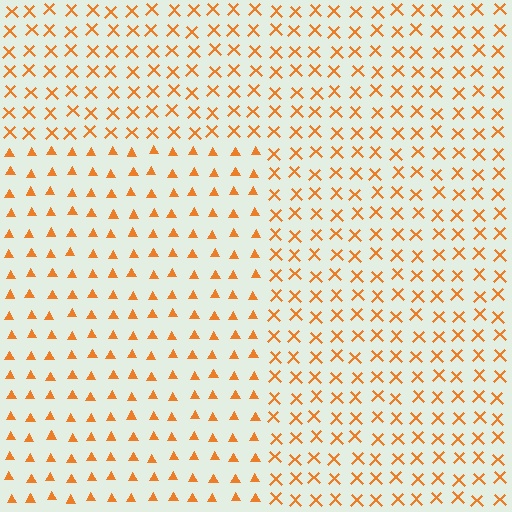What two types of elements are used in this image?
The image uses triangles inside the rectangle region and X marks outside it.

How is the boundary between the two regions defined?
The boundary is defined by a change in element shape: triangles inside vs. X marks outside. All elements share the same color and spacing.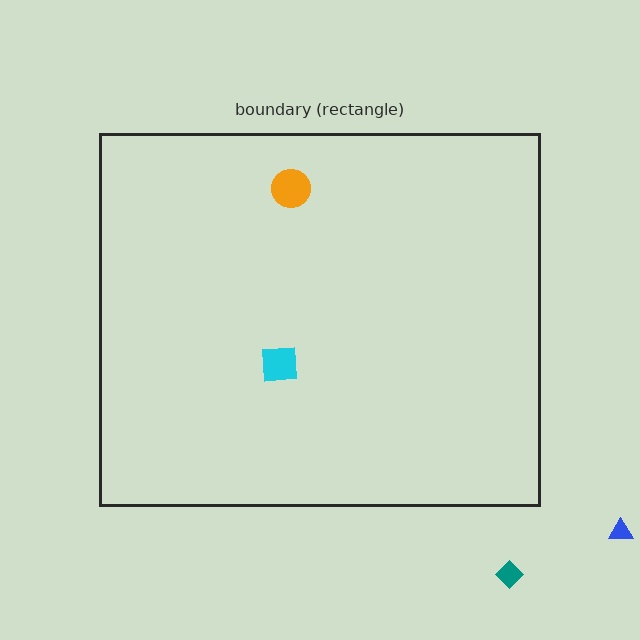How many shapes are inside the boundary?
2 inside, 2 outside.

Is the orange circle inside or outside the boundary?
Inside.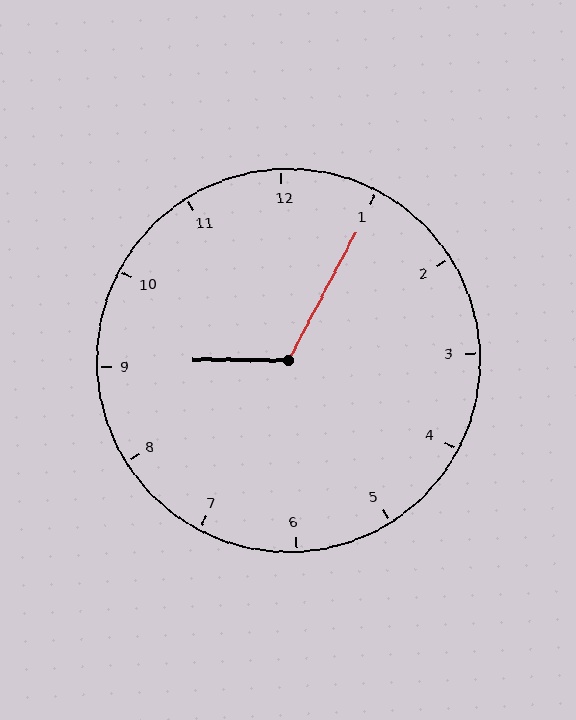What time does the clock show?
9:05.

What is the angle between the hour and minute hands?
Approximately 118 degrees.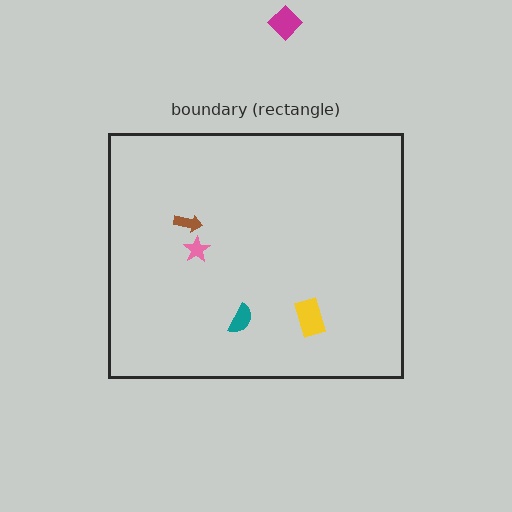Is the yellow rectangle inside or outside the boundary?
Inside.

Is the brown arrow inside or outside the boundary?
Inside.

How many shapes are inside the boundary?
4 inside, 1 outside.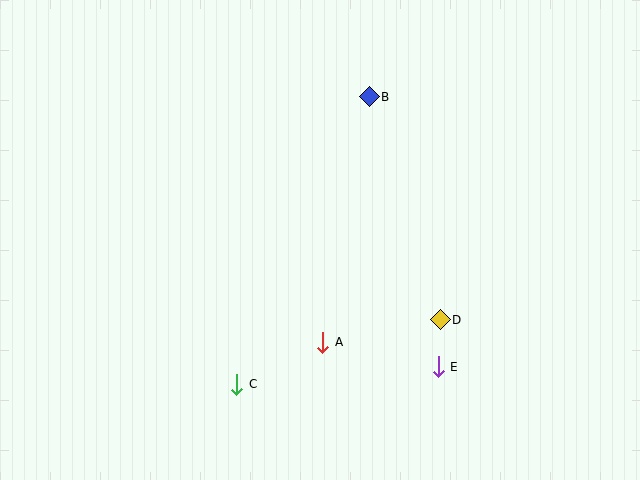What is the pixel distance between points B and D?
The distance between B and D is 234 pixels.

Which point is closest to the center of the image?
Point A at (323, 342) is closest to the center.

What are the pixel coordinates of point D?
Point D is at (440, 320).